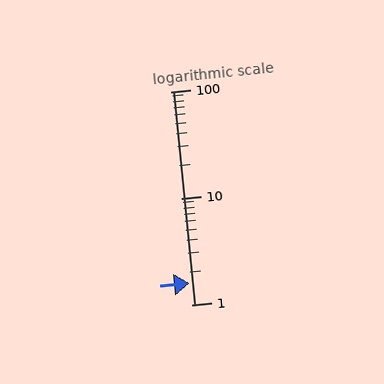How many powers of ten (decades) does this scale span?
The scale spans 2 decades, from 1 to 100.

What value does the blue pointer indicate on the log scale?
The pointer indicates approximately 1.6.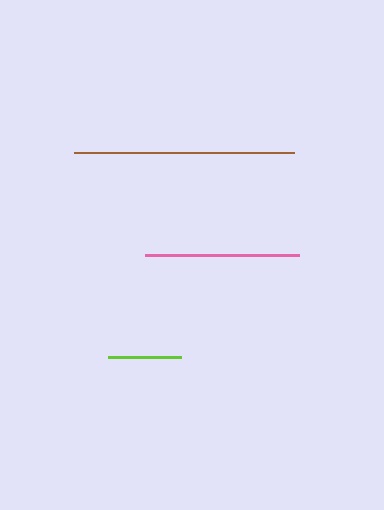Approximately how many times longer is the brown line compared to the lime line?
The brown line is approximately 3.0 times the length of the lime line.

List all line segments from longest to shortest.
From longest to shortest: brown, pink, lime.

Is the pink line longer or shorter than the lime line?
The pink line is longer than the lime line.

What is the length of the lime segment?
The lime segment is approximately 73 pixels long.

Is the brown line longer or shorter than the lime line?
The brown line is longer than the lime line.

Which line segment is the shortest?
The lime line is the shortest at approximately 73 pixels.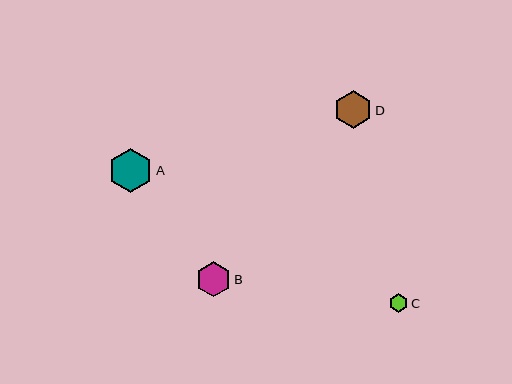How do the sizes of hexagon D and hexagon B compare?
Hexagon D and hexagon B are approximately the same size.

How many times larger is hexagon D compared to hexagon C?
Hexagon D is approximately 2.0 times the size of hexagon C.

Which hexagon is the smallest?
Hexagon C is the smallest with a size of approximately 19 pixels.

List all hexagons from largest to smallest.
From largest to smallest: A, D, B, C.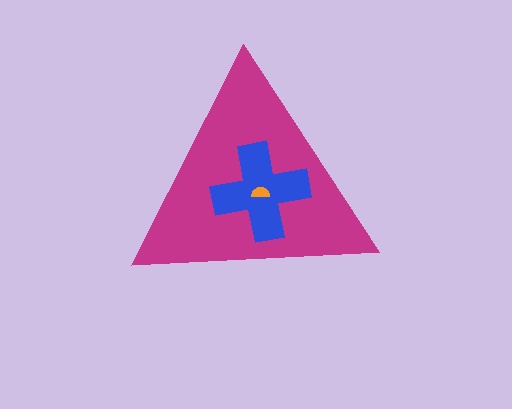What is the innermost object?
The orange semicircle.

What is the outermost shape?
The magenta triangle.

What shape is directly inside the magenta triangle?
The blue cross.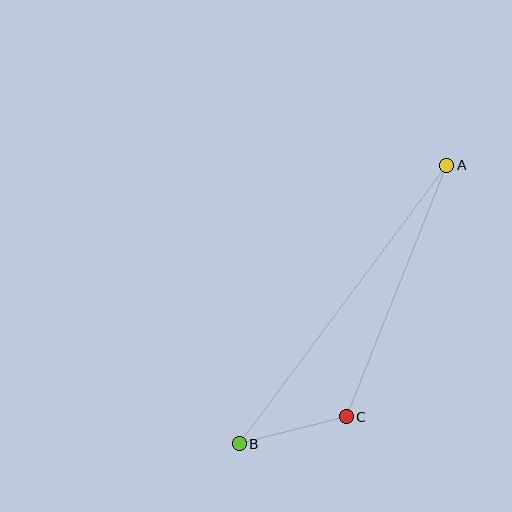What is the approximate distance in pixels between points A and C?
The distance between A and C is approximately 271 pixels.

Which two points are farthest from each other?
Points A and B are farthest from each other.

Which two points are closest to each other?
Points B and C are closest to each other.